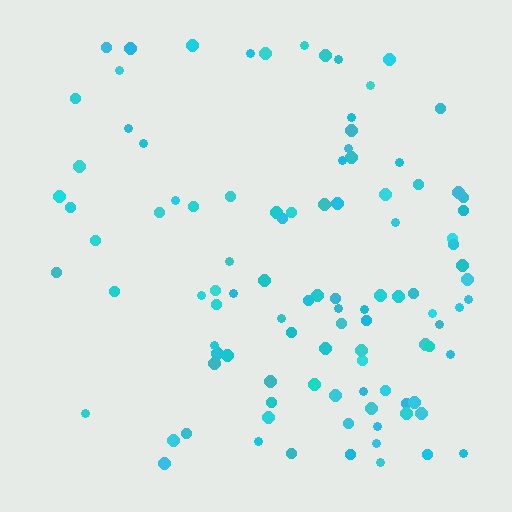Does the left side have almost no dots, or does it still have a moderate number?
Still a moderate number, just noticeably fewer than the right.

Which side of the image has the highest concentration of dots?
The right.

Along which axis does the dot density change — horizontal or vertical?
Horizontal.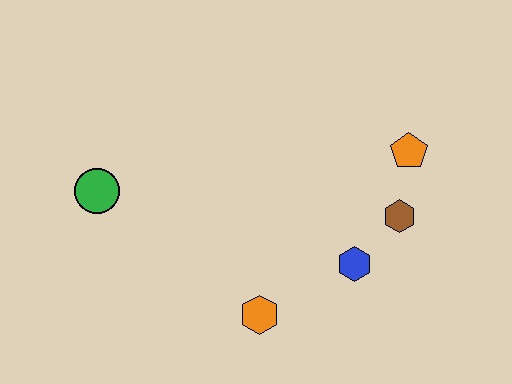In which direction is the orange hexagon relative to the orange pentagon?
The orange hexagon is below the orange pentagon.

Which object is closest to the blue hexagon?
The brown hexagon is closest to the blue hexagon.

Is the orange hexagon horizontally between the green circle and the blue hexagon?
Yes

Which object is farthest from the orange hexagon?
The orange pentagon is farthest from the orange hexagon.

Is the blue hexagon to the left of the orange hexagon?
No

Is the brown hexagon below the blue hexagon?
No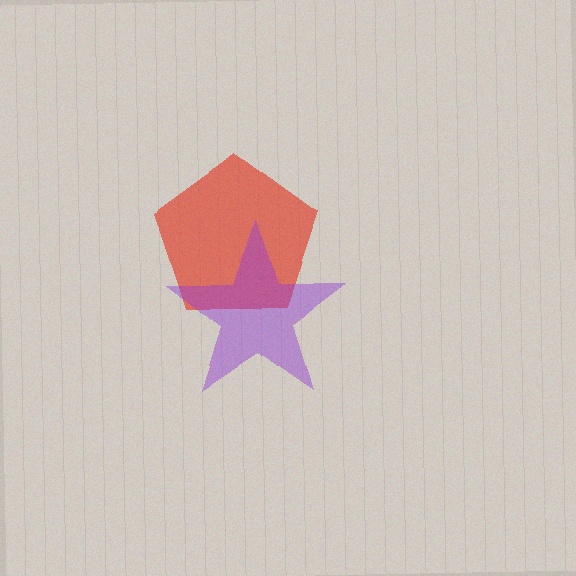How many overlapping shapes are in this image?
There are 2 overlapping shapes in the image.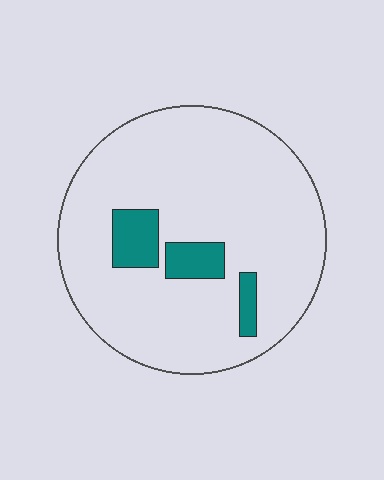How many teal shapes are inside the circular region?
3.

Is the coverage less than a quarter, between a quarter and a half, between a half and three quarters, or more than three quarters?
Less than a quarter.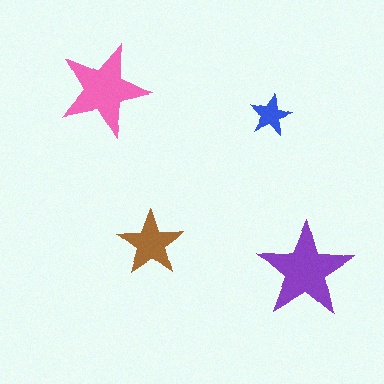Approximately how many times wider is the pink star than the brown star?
About 1.5 times wider.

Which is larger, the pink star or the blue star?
The pink one.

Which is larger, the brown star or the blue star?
The brown one.